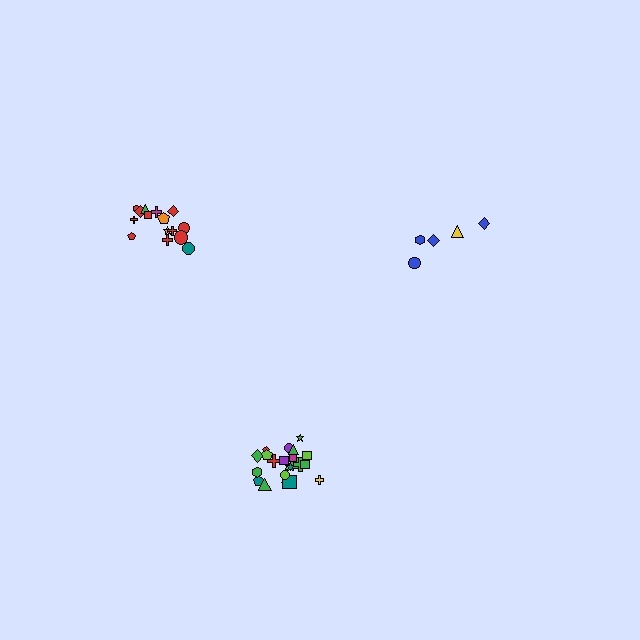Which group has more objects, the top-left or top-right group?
The top-left group.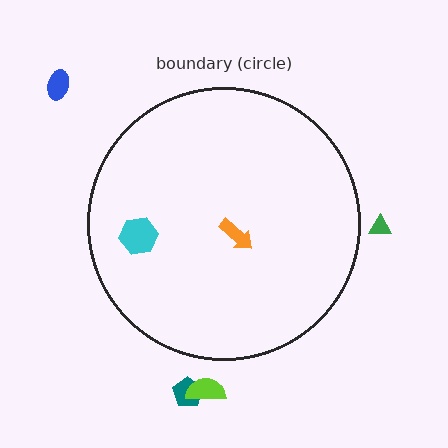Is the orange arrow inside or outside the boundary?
Inside.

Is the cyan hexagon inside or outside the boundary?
Inside.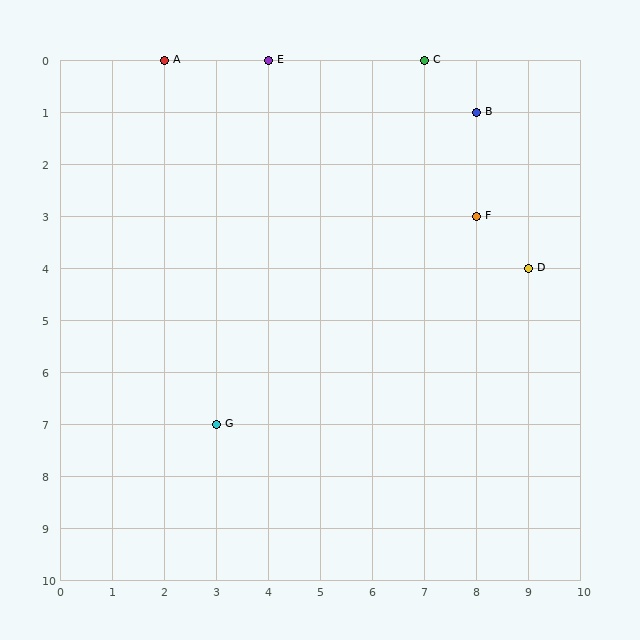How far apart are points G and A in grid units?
Points G and A are 1 column and 7 rows apart (about 7.1 grid units diagonally).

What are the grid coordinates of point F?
Point F is at grid coordinates (8, 3).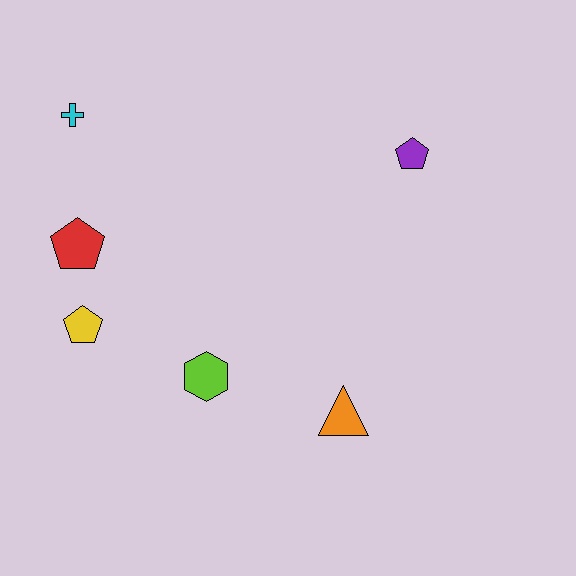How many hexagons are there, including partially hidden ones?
There is 1 hexagon.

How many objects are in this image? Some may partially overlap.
There are 6 objects.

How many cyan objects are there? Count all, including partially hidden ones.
There is 1 cyan object.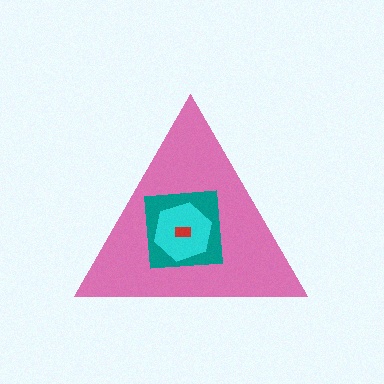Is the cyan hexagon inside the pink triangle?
Yes.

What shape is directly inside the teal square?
The cyan hexagon.